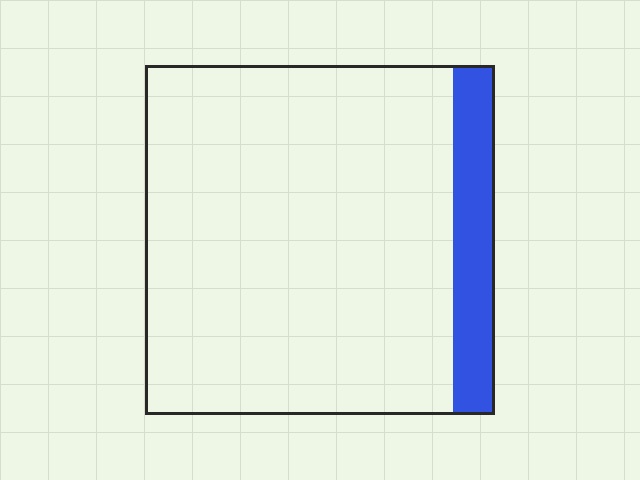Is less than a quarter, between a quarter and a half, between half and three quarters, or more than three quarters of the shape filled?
Less than a quarter.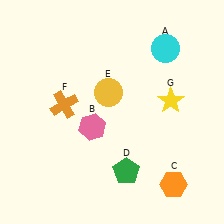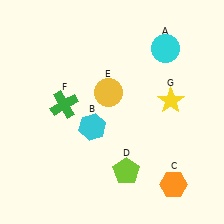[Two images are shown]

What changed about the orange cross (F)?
In Image 1, F is orange. In Image 2, it changed to green.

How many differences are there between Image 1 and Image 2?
There are 3 differences between the two images.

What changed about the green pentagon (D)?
In Image 1, D is green. In Image 2, it changed to lime.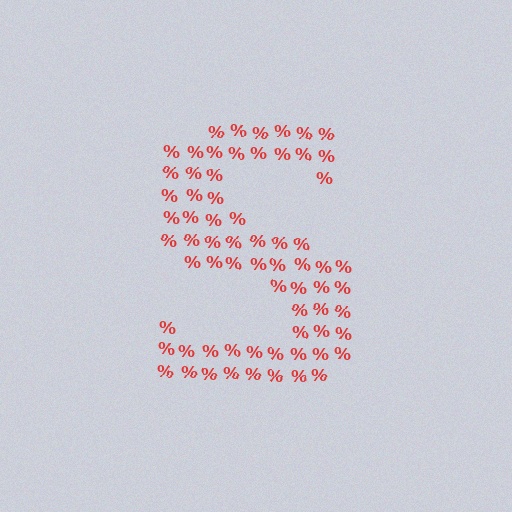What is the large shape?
The large shape is the letter S.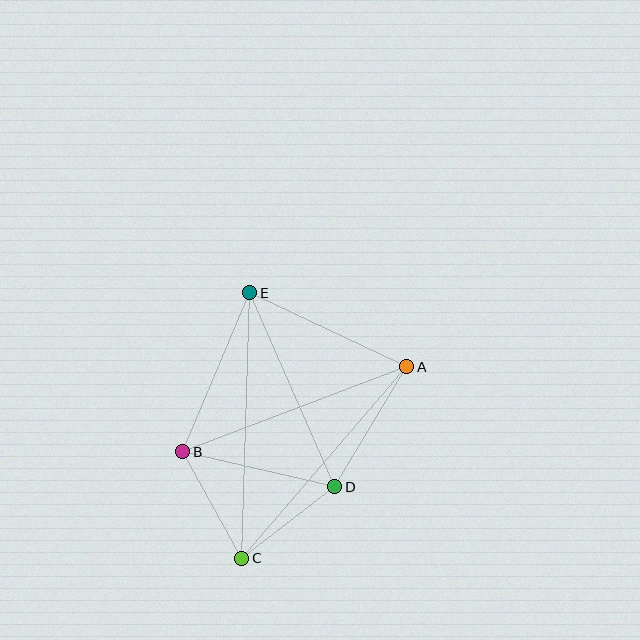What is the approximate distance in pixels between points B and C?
The distance between B and C is approximately 122 pixels.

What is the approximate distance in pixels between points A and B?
The distance between A and B is approximately 240 pixels.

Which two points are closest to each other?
Points C and D are closest to each other.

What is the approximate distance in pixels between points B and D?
The distance between B and D is approximately 156 pixels.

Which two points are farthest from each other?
Points C and E are farthest from each other.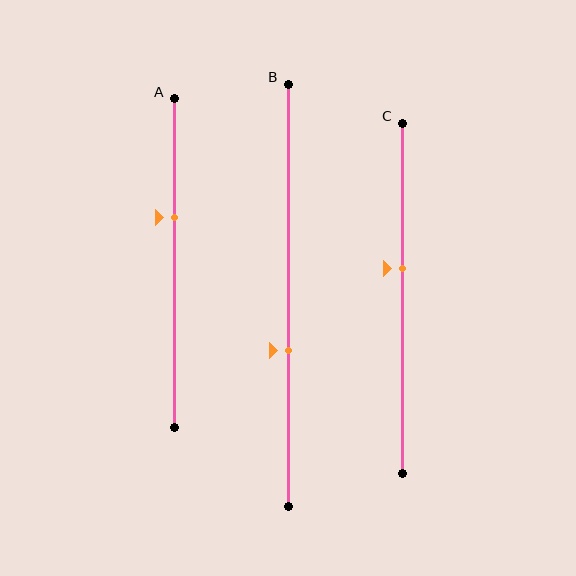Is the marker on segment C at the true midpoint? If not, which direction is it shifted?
No, the marker on segment C is shifted upward by about 9% of the segment length.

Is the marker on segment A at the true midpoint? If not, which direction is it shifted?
No, the marker on segment A is shifted upward by about 14% of the segment length.